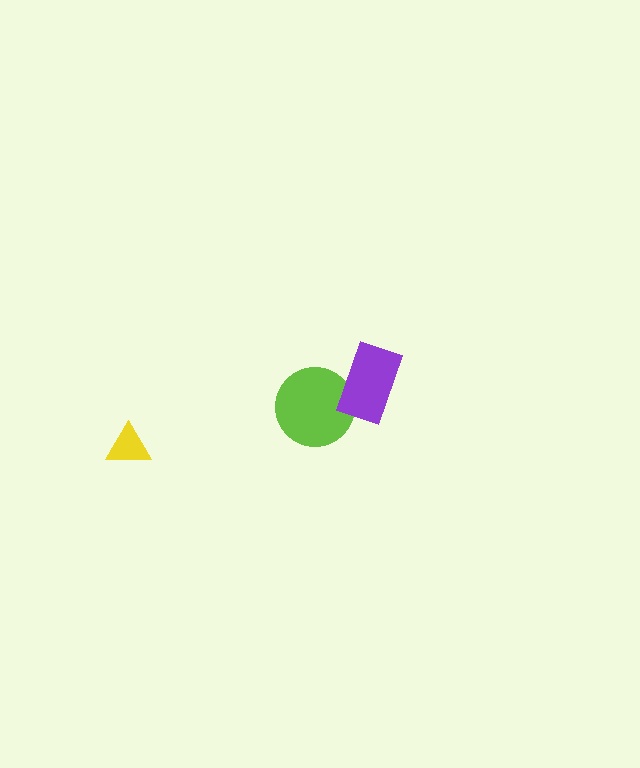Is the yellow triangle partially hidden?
No, no other shape covers it.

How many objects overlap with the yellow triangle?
0 objects overlap with the yellow triangle.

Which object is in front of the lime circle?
The purple rectangle is in front of the lime circle.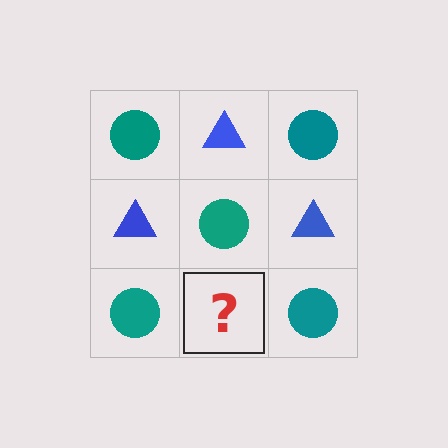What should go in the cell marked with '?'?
The missing cell should contain a blue triangle.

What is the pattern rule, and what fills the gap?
The rule is that it alternates teal circle and blue triangle in a checkerboard pattern. The gap should be filled with a blue triangle.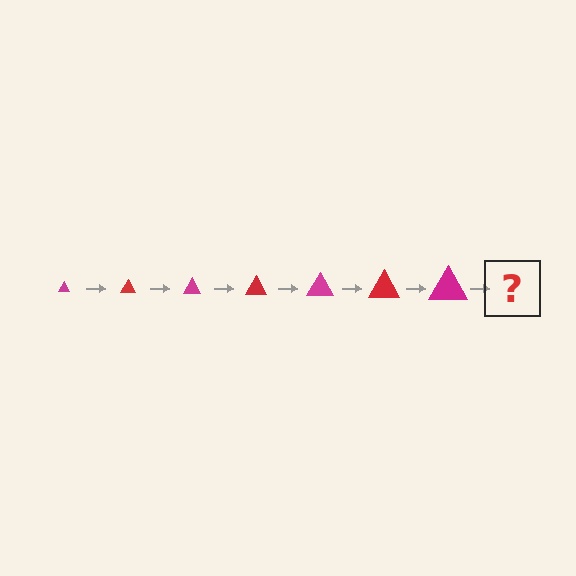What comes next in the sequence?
The next element should be a red triangle, larger than the previous one.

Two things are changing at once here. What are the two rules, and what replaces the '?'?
The two rules are that the triangle grows larger each step and the color cycles through magenta and red. The '?' should be a red triangle, larger than the previous one.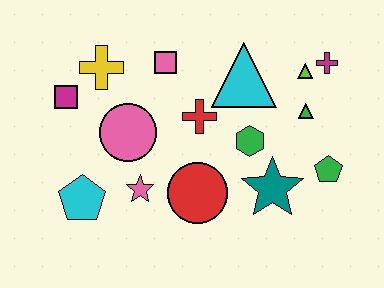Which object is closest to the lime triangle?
The magenta cross is closest to the lime triangle.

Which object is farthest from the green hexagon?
The magenta square is farthest from the green hexagon.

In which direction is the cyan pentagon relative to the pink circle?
The cyan pentagon is below the pink circle.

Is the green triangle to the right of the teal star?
Yes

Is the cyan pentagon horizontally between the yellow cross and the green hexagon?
No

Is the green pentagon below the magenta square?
Yes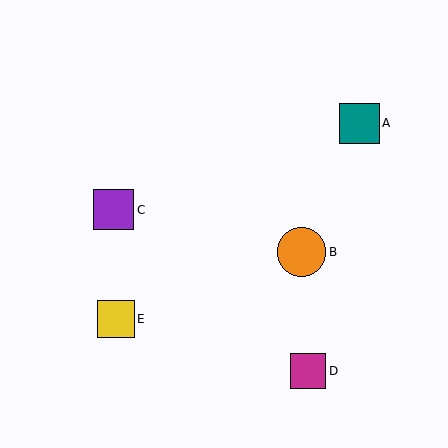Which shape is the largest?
The orange circle (labeled B) is the largest.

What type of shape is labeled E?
Shape E is a yellow square.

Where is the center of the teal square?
The center of the teal square is at (359, 123).